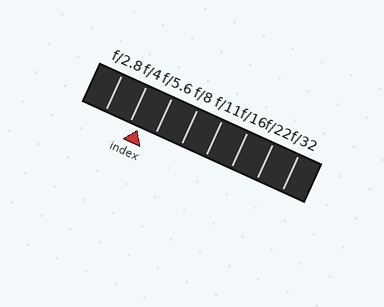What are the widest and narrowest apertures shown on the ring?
The widest aperture shown is f/2.8 and the narrowest is f/32.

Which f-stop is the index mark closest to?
The index mark is closest to f/4.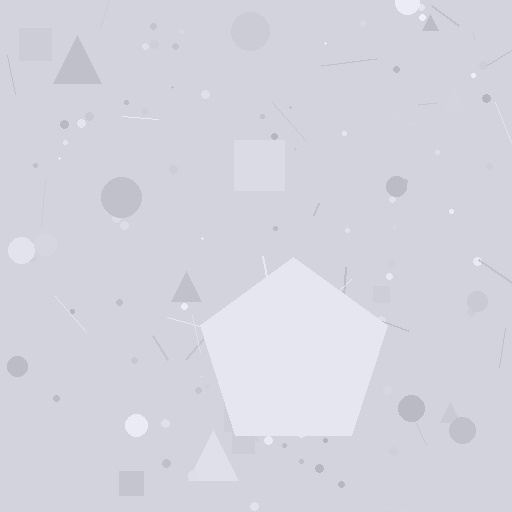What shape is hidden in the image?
A pentagon is hidden in the image.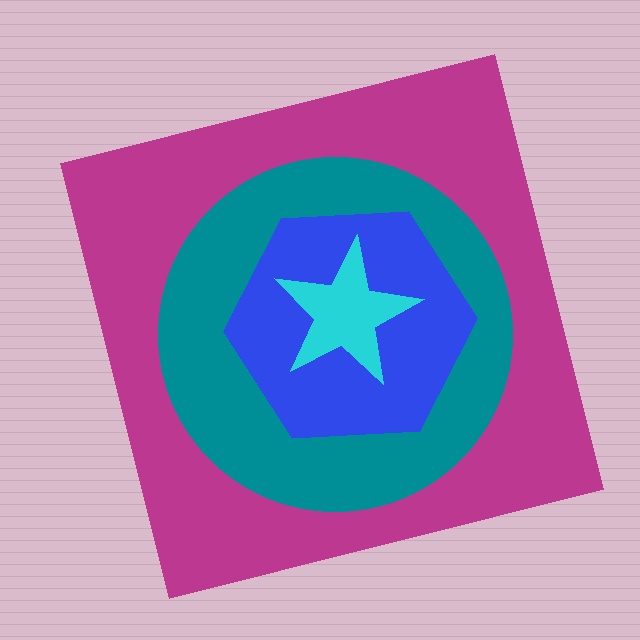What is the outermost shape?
The magenta square.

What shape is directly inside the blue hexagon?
The cyan star.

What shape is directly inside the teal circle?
The blue hexagon.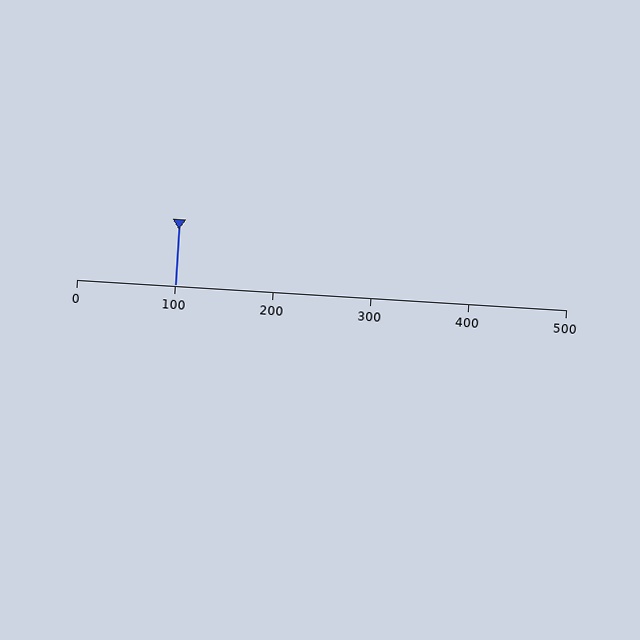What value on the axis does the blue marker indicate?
The marker indicates approximately 100.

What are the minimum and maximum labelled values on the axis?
The axis runs from 0 to 500.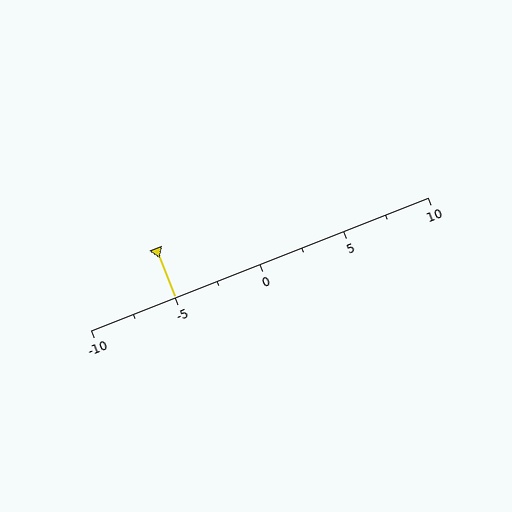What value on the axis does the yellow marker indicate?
The marker indicates approximately -5.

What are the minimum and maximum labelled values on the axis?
The axis runs from -10 to 10.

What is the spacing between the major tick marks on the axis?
The major ticks are spaced 5 apart.